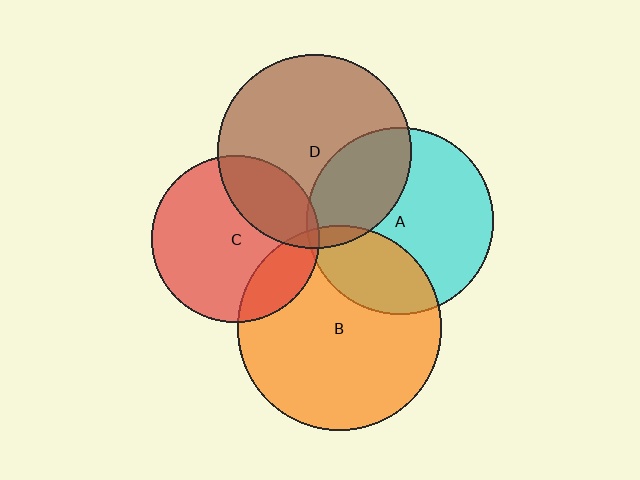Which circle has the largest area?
Circle B (orange).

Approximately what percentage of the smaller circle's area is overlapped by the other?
Approximately 20%.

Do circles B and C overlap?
Yes.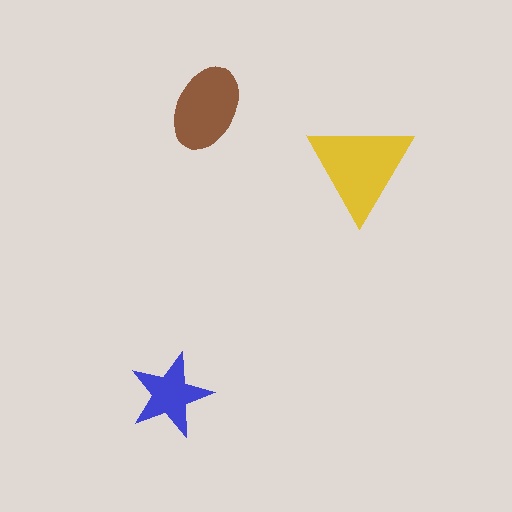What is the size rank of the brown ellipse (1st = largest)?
2nd.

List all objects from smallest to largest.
The blue star, the brown ellipse, the yellow triangle.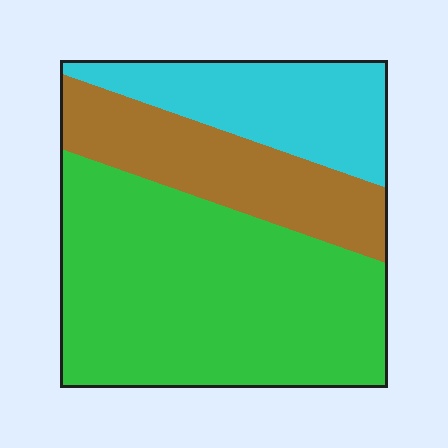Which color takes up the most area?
Green, at roughly 55%.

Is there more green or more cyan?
Green.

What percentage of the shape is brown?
Brown takes up about one quarter (1/4) of the shape.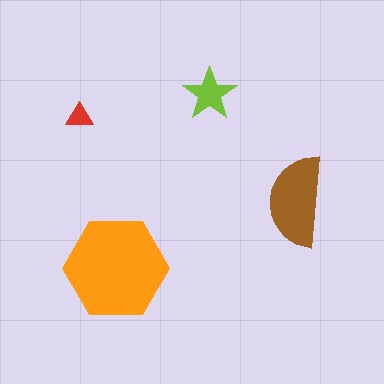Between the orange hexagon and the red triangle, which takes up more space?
The orange hexagon.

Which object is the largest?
The orange hexagon.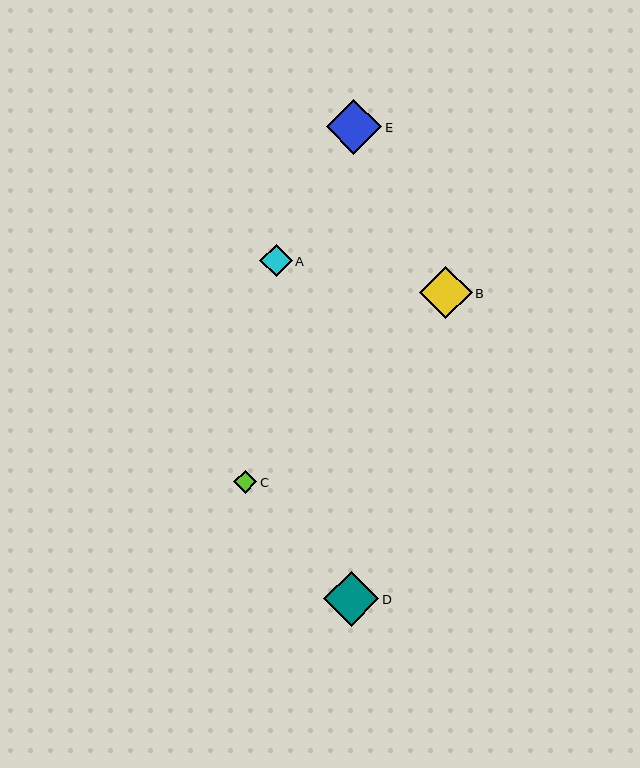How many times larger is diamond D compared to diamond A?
Diamond D is approximately 1.7 times the size of diamond A.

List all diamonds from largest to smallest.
From largest to smallest: E, D, B, A, C.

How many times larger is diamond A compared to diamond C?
Diamond A is approximately 1.4 times the size of diamond C.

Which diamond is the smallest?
Diamond C is the smallest with a size of approximately 23 pixels.